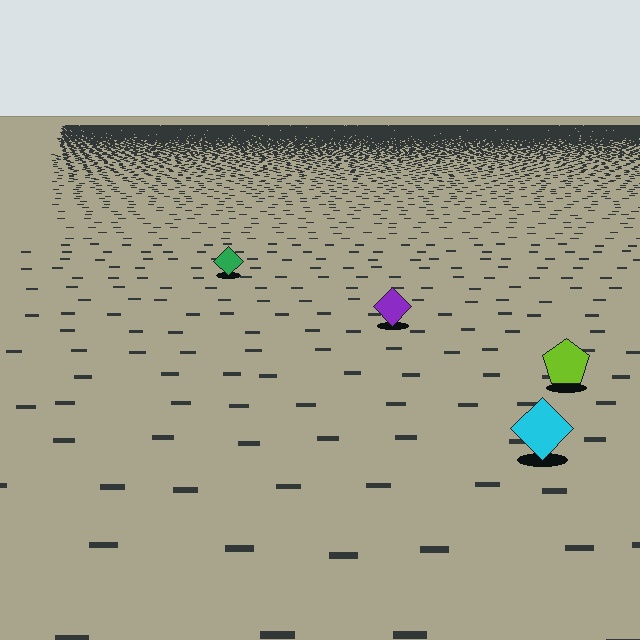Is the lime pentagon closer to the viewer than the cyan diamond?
No. The cyan diamond is closer — you can tell from the texture gradient: the ground texture is coarser near it.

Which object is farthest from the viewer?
The green diamond is farthest from the viewer. It appears smaller and the ground texture around it is denser.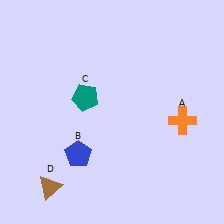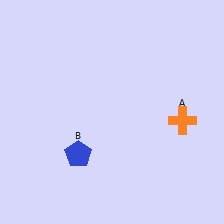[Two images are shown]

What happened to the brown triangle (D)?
The brown triangle (D) was removed in Image 2. It was in the bottom-left area of Image 1.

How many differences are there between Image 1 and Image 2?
There are 2 differences between the two images.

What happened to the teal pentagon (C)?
The teal pentagon (C) was removed in Image 2. It was in the top-left area of Image 1.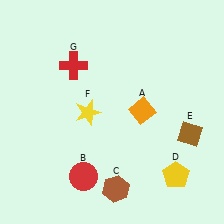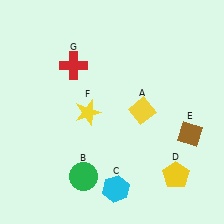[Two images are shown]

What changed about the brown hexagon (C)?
In Image 1, C is brown. In Image 2, it changed to cyan.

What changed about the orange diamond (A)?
In Image 1, A is orange. In Image 2, it changed to yellow.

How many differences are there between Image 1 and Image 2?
There are 3 differences between the two images.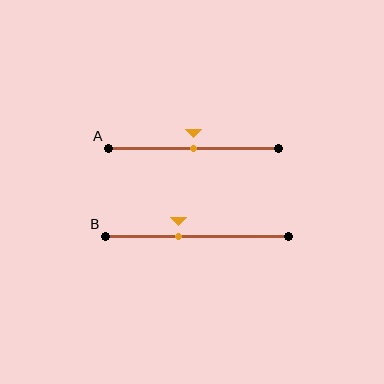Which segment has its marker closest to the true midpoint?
Segment A has its marker closest to the true midpoint.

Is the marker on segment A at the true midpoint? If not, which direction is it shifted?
Yes, the marker on segment A is at the true midpoint.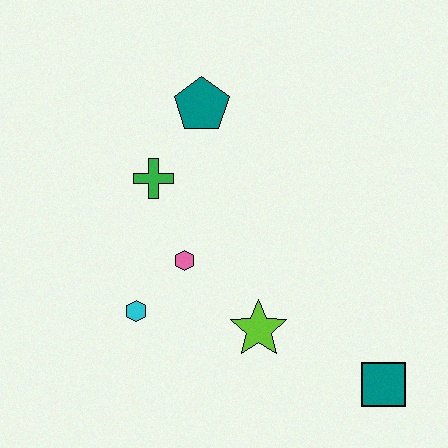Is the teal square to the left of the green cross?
No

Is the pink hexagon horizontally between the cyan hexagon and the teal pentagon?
Yes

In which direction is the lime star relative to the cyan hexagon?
The lime star is to the right of the cyan hexagon.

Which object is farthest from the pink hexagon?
The teal square is farthest from the pink hexagon.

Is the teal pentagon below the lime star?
No